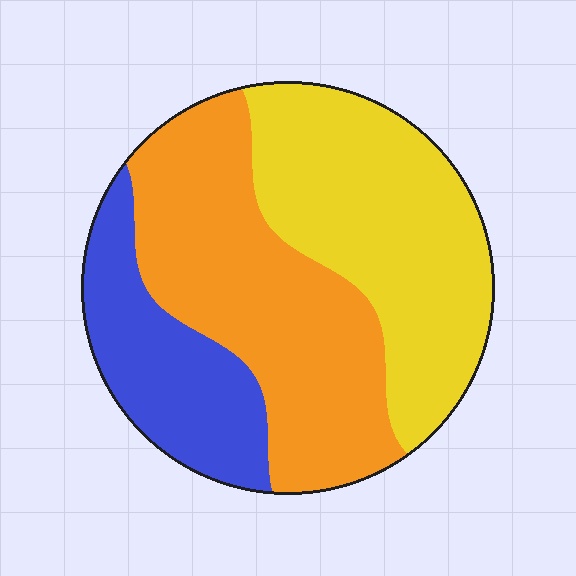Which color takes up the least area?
Blue, at roughly 20%.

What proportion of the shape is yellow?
Yellow takes up between a quarter and a half of the shape.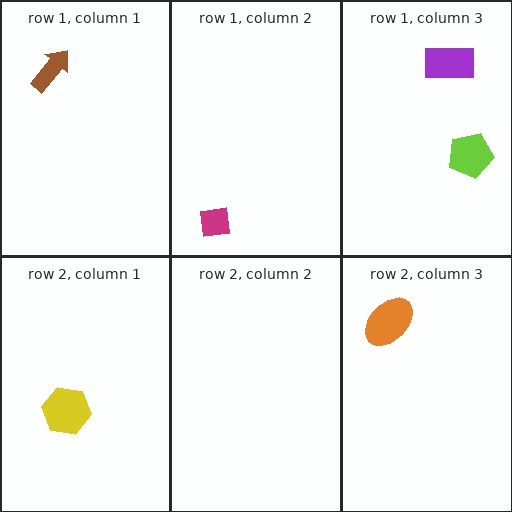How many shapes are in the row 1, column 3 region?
2.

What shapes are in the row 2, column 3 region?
The orange ellipse.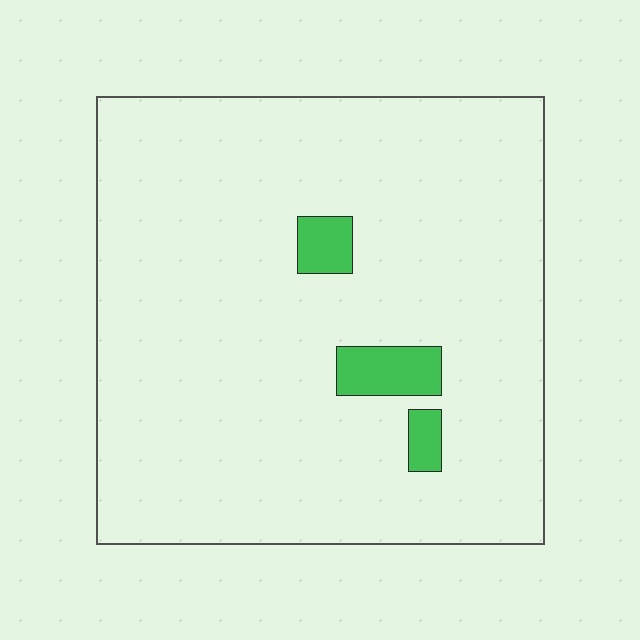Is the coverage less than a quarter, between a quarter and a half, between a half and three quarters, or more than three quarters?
Less than a quarter.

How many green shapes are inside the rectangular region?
3.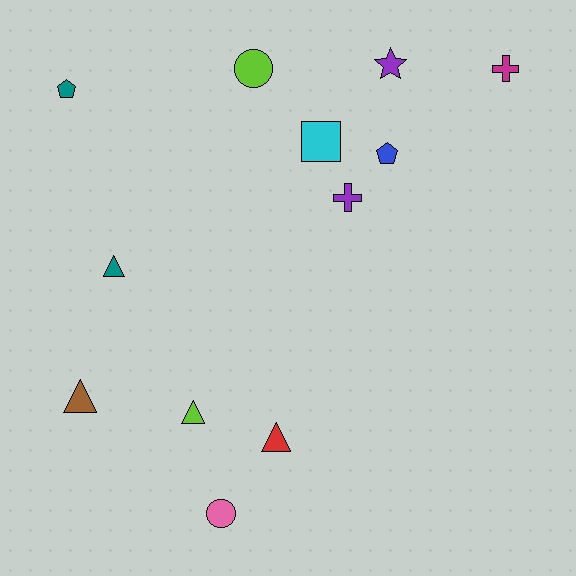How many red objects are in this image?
There is 1 red object.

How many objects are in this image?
There are 12 objects.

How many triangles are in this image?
There are 4 triangles.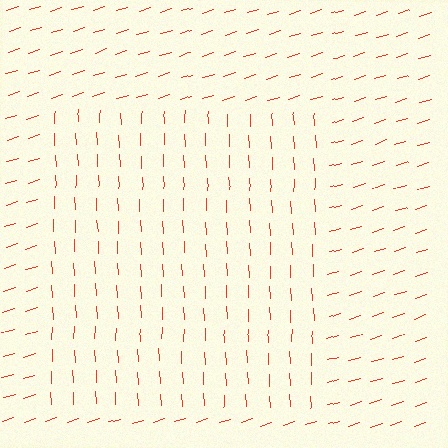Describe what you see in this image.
The image is filled with small red line segments. A rectangle region in the image has lines oriented differently from the surrounding lines, creating a visible texture boundary.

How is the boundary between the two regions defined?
The boundary is defined purely by a change in line orientation (approximately 75 degrees difference). All lines are the same color and thickness.